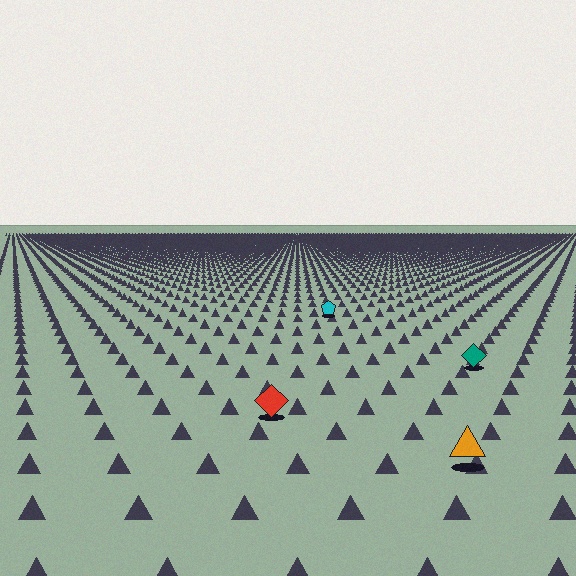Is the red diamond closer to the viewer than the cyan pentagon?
Yes. The red diamond is closer — you can tell from the texture gradient: the ground texture is coarser near it.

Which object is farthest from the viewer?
The cyan pentagon is farthest from the viewer. It appears smaller and the ground texture around it is denser.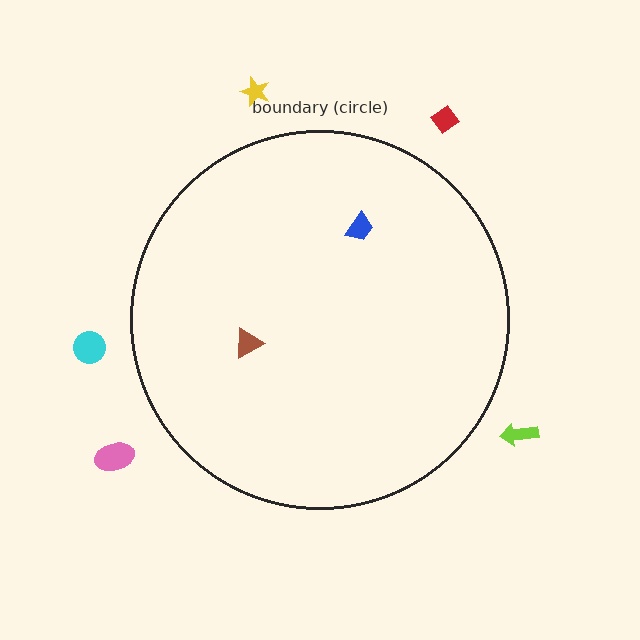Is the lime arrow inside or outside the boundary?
Outside.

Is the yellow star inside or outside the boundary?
Outside.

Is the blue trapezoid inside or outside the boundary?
Inside.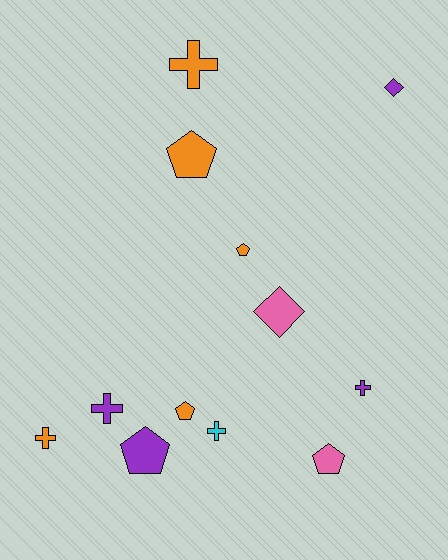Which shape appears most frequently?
Cross, with 5 objects.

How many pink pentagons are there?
There is 1 pink pentagon.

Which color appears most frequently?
Orange, with 5 objects.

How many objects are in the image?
There are 12 objects.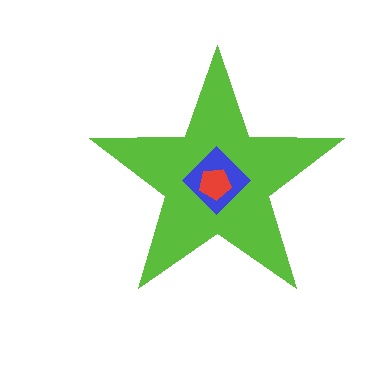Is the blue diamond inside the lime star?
Yes.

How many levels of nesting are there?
3.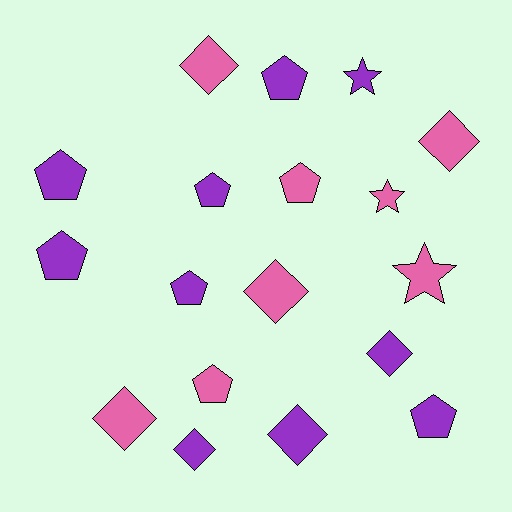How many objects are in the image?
There are 18 objects.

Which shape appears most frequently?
Pentagon, with 8 objects.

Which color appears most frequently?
Purple, with 10 objects.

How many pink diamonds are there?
There are 4 pink diamonds.